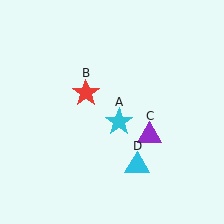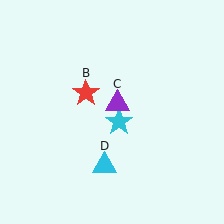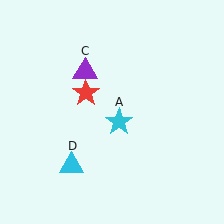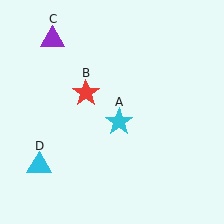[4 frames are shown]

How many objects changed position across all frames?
2 objects changed position: purple triangle (object C), cyan triangle (object D).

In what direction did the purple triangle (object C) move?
The purple triangle (object C) moved up and to the left.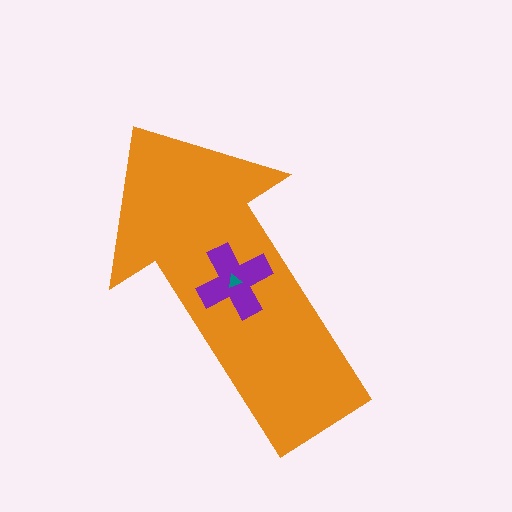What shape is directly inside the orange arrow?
The purple cross.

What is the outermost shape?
The orange arrow.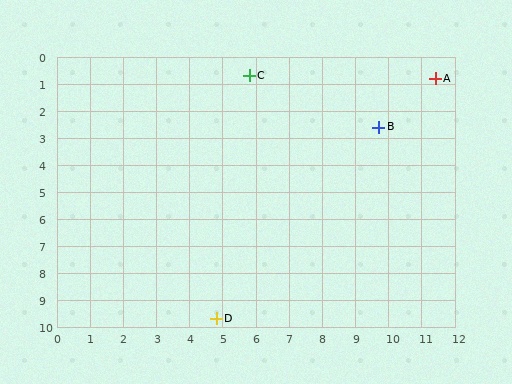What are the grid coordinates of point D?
Point D is at approximately (4.8, 9.7).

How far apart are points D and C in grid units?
Points D and C are about 9.1 grid units apart.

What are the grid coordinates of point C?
Point C is at approximately (5.8, 0.7).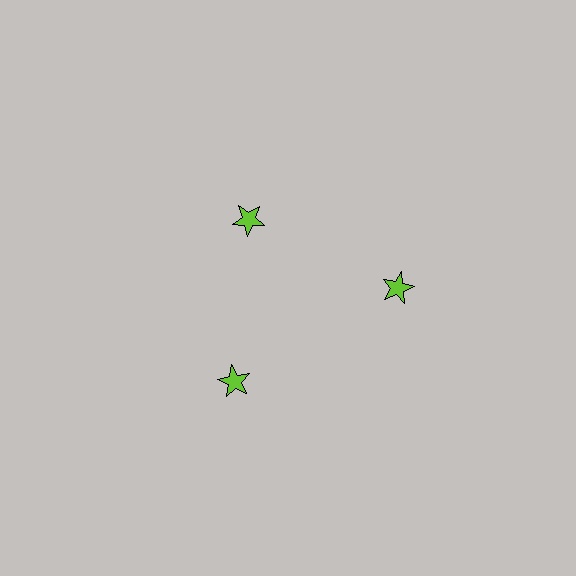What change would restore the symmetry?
The symmetry would be restored by moving it outward, back onto the ring so that all 3 stars sit at equal angles and equal distance from the center.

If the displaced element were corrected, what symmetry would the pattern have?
It would have 3-fold rotational symmetry — the pattern would map onto itself every 120 degrees.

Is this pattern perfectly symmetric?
No. The 3 lime stars are arranged in a ring, but one element near the 11 o'clock position is pulled inward toward the center, breaking the 3-fold rotational symmetry.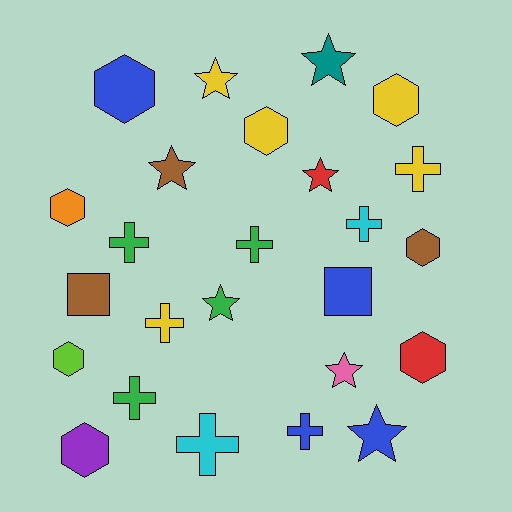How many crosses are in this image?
There are 8 crosses.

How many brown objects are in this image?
There are 3 brown objects.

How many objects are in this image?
There are 25 objects.